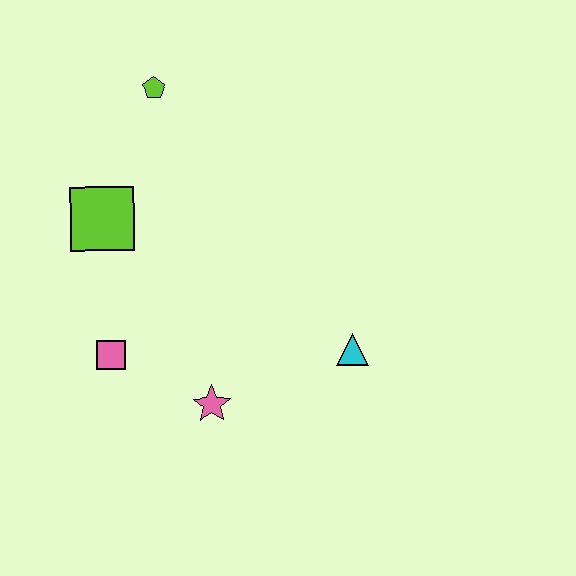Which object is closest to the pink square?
The pink star is closest to the pink square.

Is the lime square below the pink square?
No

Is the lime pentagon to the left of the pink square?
No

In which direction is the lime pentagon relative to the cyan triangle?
The lime pentagon is above the cyan triangle.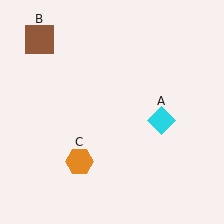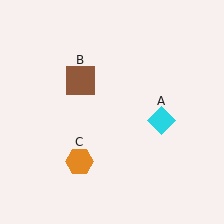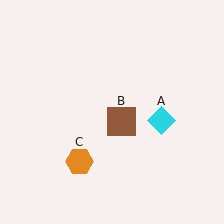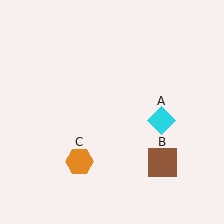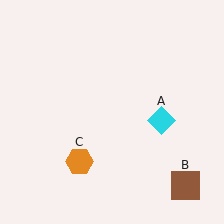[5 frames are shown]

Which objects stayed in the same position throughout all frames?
Cyan diamond (object A) and orange hexagon (object C) remained stationary.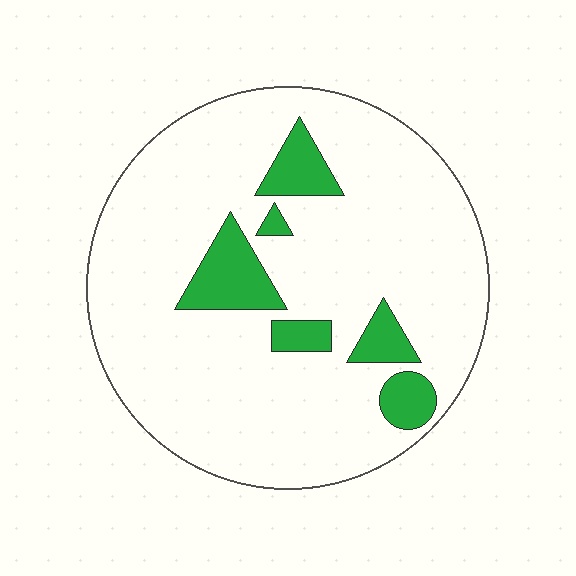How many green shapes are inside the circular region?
6.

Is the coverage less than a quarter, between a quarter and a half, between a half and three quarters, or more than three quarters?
Less than a quarter.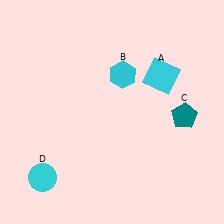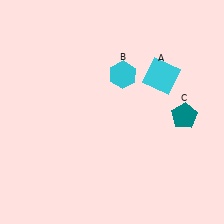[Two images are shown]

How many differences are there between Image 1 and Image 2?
There is 1 difference between the two images.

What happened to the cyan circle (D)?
The cyan circle (D) was removed in Image 2. It was in the bottom-left area of Image 1.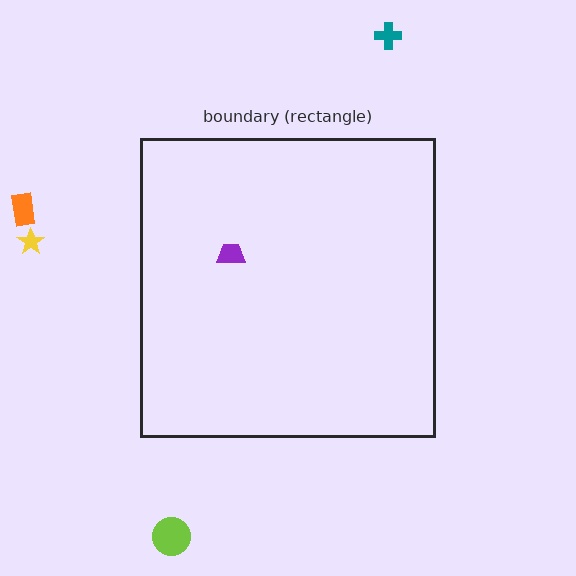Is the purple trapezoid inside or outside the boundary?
Inside.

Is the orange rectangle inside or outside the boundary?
Outside.